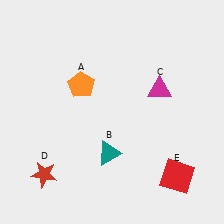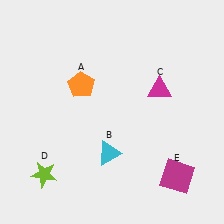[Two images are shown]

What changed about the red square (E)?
In Image 1, E is red. In Image 2, it changed to magenta.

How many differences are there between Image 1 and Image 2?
There are 3 differences between the two images.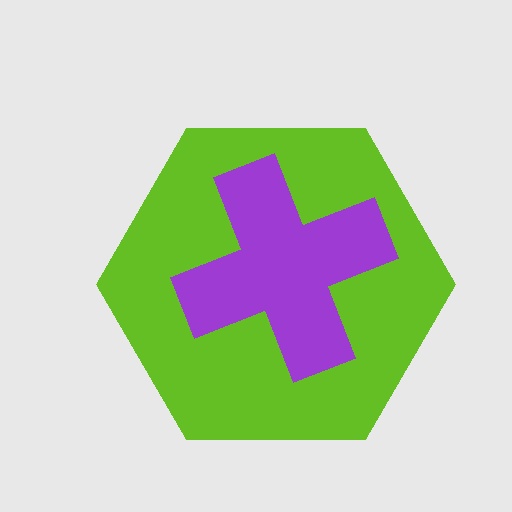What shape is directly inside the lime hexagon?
The purple cross.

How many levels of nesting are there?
2.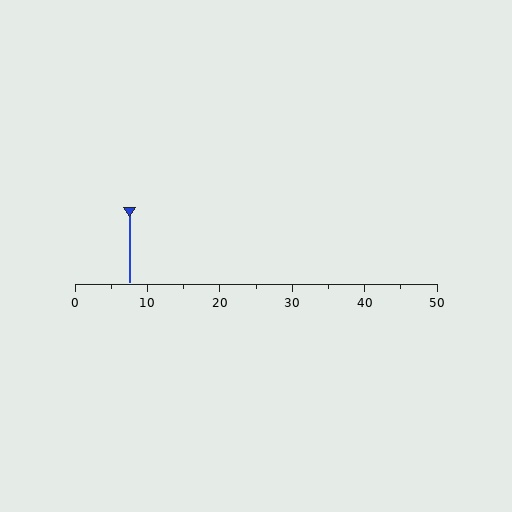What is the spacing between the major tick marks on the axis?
The major ticks are spaced 10 apart.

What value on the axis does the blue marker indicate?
The marker indicates approximately 7.5.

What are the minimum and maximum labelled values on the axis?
The axis runs from 0 to 50.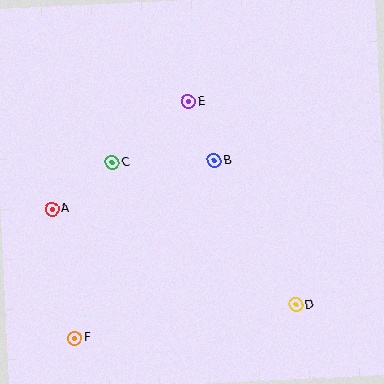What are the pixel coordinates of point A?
Point A is at (52, 209).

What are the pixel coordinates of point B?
Point B is at (214, 160).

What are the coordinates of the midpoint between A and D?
The midpoint between A and D is at (174, 257).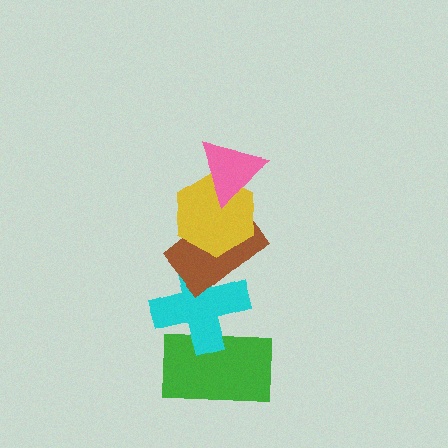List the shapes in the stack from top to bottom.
From top to bottom: the pink triangle, the yellow hexagon, the brown rectangle, the cyan cross, the green rectangle.